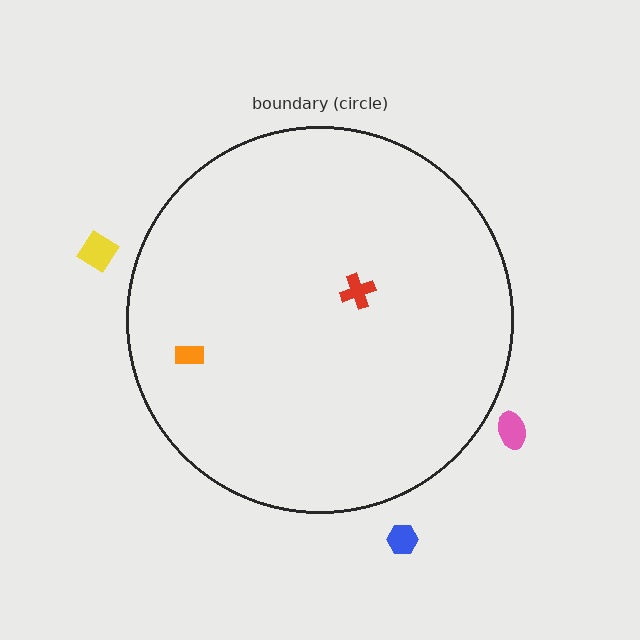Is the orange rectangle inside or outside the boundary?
Inside.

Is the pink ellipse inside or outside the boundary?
Outside.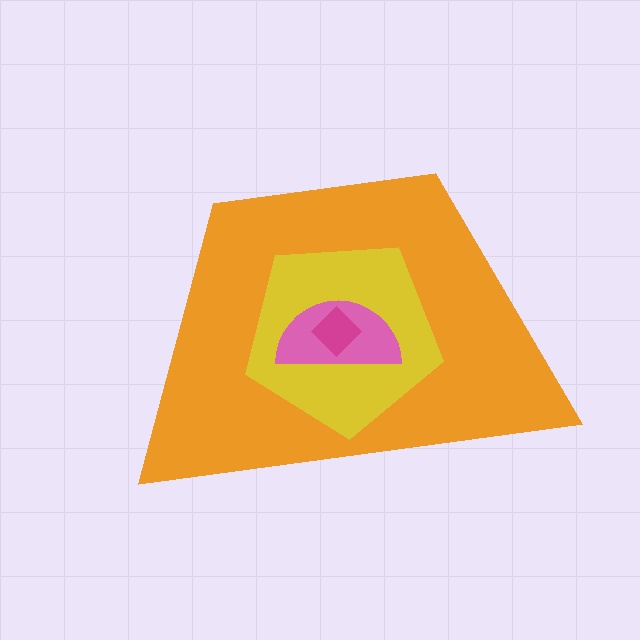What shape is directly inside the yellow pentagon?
The pink semicircle.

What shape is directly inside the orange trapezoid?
The yellow pentagon.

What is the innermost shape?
The magenta diamond.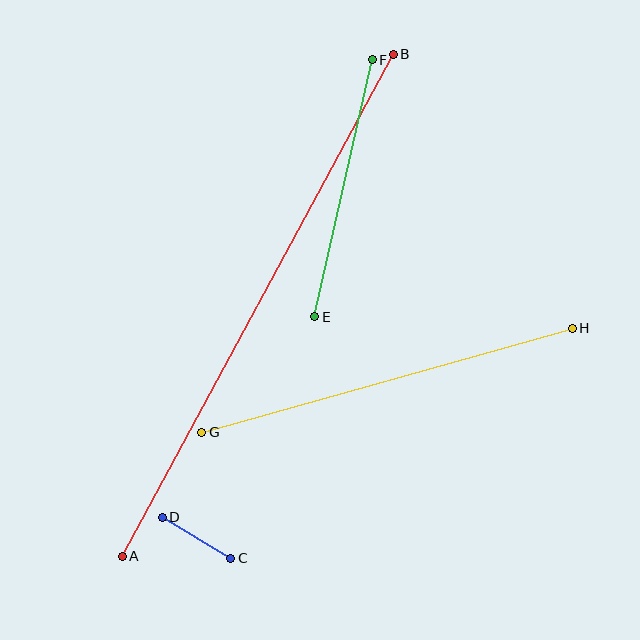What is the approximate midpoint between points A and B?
The midpoint is at approximately (258, 305) pixels.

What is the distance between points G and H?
The distance is approximately 385 pixels.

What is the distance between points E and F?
The distance is approximately 263 pixels.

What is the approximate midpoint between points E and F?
The midpoint is at approximately (344, 188) pixels.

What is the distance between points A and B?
The distance is approximately 570 pixels.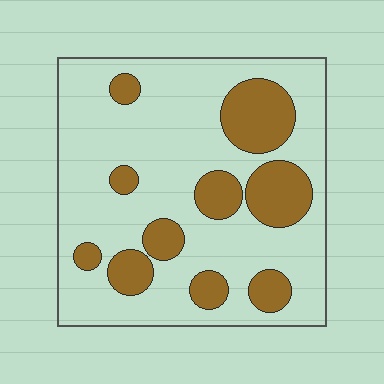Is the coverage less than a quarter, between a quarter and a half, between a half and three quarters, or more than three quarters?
Less than a quarter.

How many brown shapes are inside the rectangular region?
10.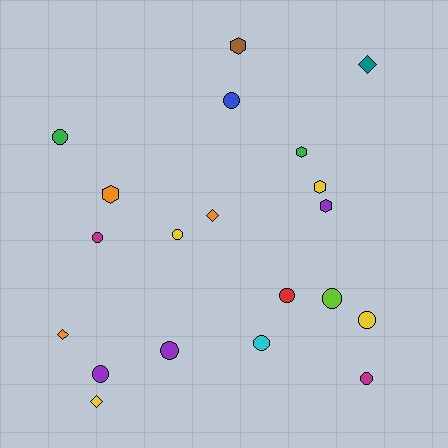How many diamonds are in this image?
There are 4 diamonds.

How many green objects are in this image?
There are 2 green objects.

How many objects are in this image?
There are 20 objects.